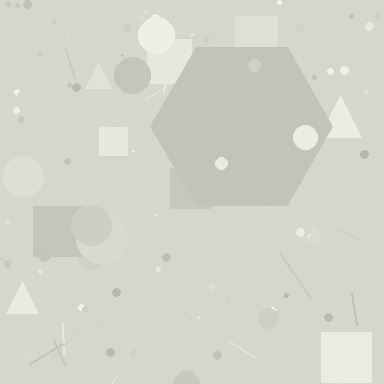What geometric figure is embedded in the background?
A hexagon is embedded in the background.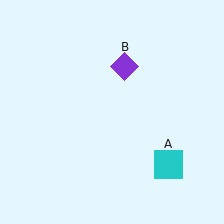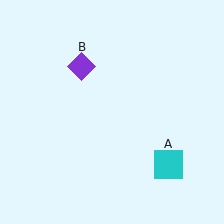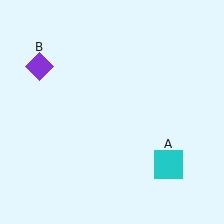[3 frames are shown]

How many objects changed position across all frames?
1 object changed position: purple diamond (object B).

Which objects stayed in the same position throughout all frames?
Cyan square (object A) remained stationary.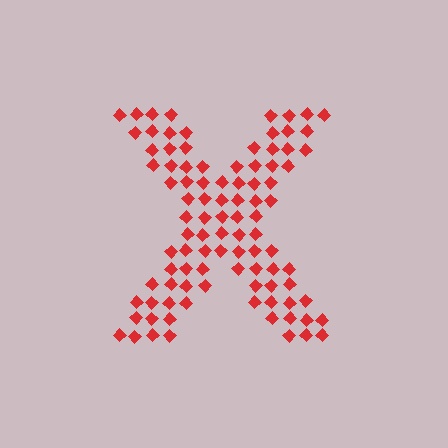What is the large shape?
The large shape is the letter X.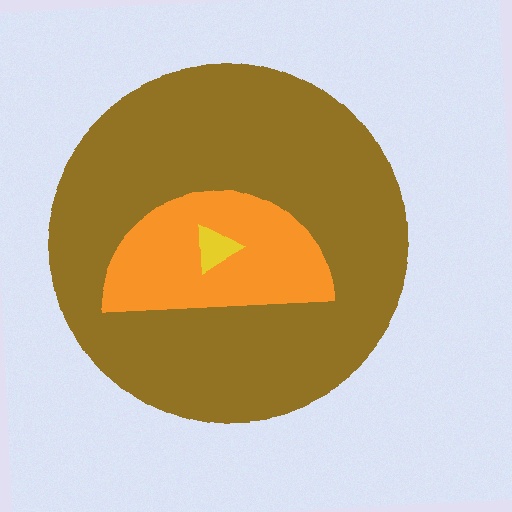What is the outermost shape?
The brown circle.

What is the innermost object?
The yellow triangle.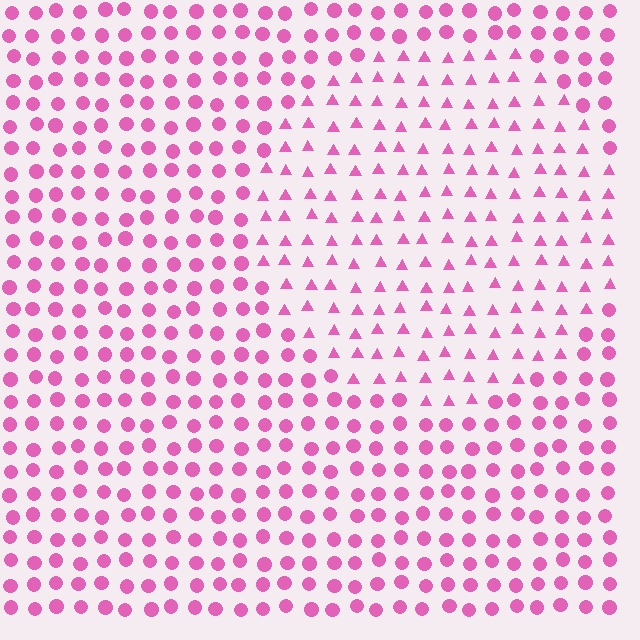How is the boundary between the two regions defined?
The boundary is defined by a change in element shape: triangles inside vs. circles outside. All elements share the same color and spacing.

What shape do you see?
I see a circle.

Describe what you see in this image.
The image is filled with small pink elements arranged in a uniform grid. A circle-shaped region contains triangles, while the surrounding area contains circles. The boundary is defined purely by the change in element shape.